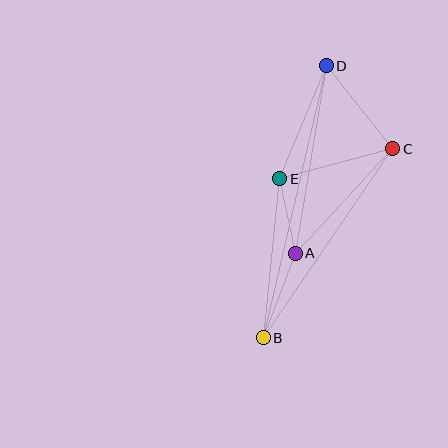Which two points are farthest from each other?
Points B and D are farthest from each other.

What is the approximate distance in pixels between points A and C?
The distance between A and C is approximately 143 pixels.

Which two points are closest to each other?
Points A and E are closest to each other.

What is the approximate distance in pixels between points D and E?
The distance between D and E is approximately 122 pixels.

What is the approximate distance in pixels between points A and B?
The distance between A and B is approximately 91 pixels.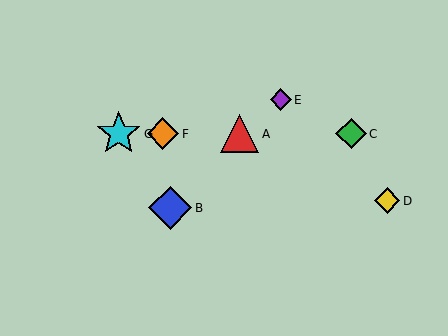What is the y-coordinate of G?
Object G is at y≈134.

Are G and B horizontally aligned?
No, G is at y≈134 and B is at y≈208.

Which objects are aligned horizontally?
Objects A, C, F, G are aligned horizontally.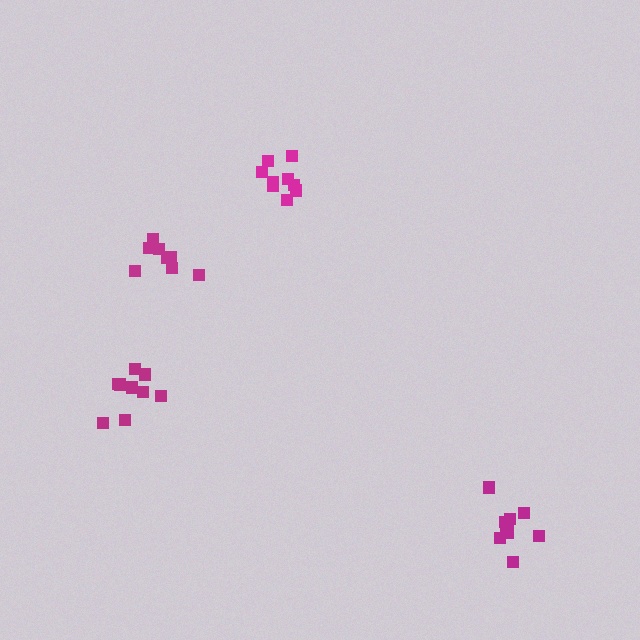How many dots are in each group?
Group 1: 9 dots, Group 2: 8 dots, Group 3: 10 dots, Group 4: 10 dots (37 total).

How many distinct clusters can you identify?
There are 4 distinct clusters.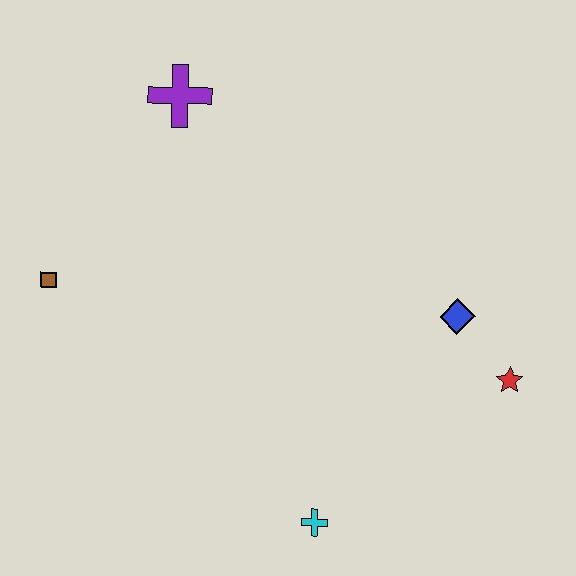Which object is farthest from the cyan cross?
The purple cross is farthest from the cyan cross.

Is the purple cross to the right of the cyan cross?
No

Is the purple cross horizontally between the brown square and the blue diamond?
Yes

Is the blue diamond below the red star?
No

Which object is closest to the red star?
The blue diamond is closest to the red star.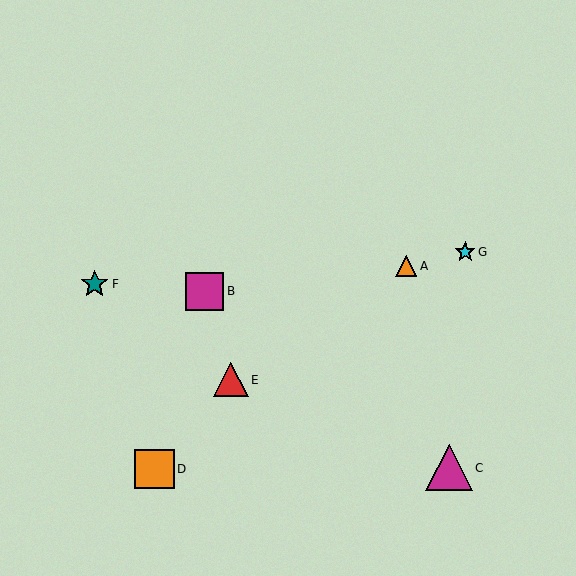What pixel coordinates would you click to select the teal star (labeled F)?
Click at (95, 284) to select the teal star F.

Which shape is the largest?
The magenta triangle (labeled C) is the largest.